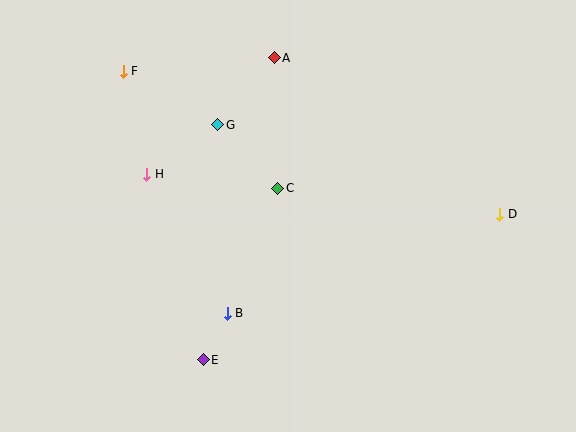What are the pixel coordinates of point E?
Point E is at (203, 360).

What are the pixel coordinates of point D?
Point D is at (500, 214).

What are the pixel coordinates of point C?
Point C is at (278, 188).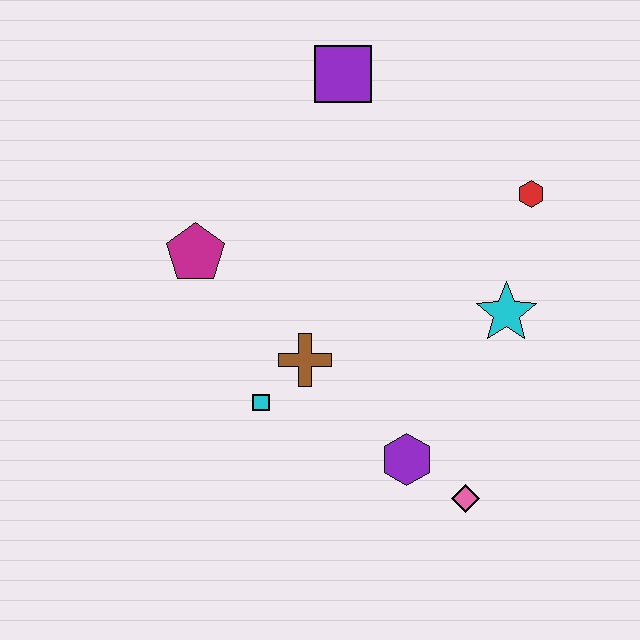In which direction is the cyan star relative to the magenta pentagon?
The cyan star is to the right of the magenta pentagon.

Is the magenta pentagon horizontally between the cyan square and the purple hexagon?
No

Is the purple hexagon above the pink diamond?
Yes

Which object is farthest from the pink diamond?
The purple square is farthest from the pink diamond.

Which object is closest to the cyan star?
The red hexagon is closest to the cyan star.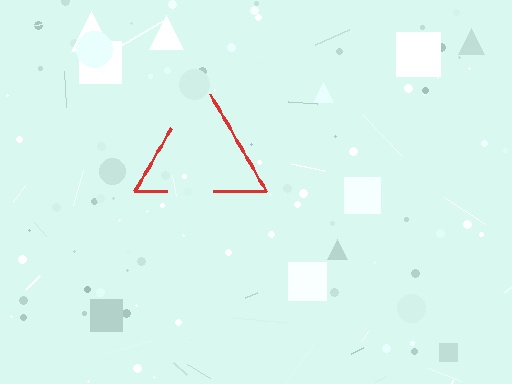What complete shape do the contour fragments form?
The contour fragments form a triangle.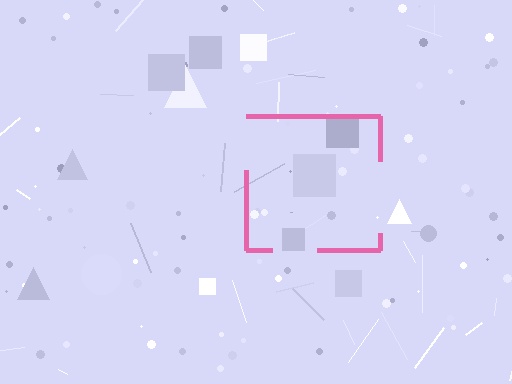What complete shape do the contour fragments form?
The contour fragments form a square.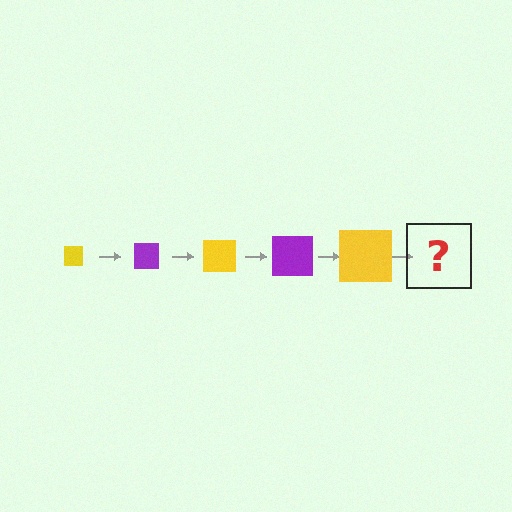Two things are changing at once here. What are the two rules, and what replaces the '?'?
The two rules are that the square grows larger each step and the color cycles through yellow and purple. The '?' should be a purple square, larger than the previous one.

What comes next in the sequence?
The next element should be a purple square, larger than the previous one.